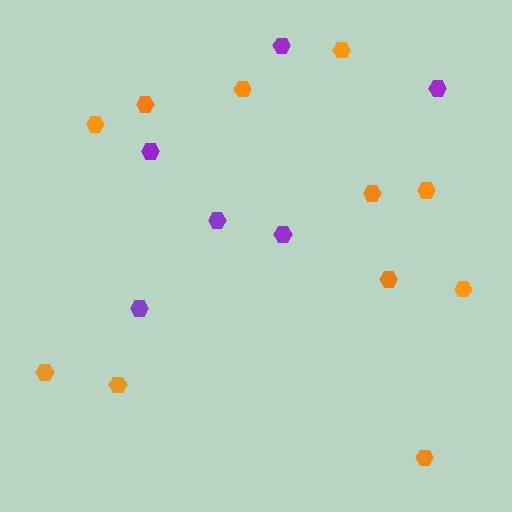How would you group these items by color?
There are 2 groups: one group of orange hexagons (11) and one group of purple hexagons (6).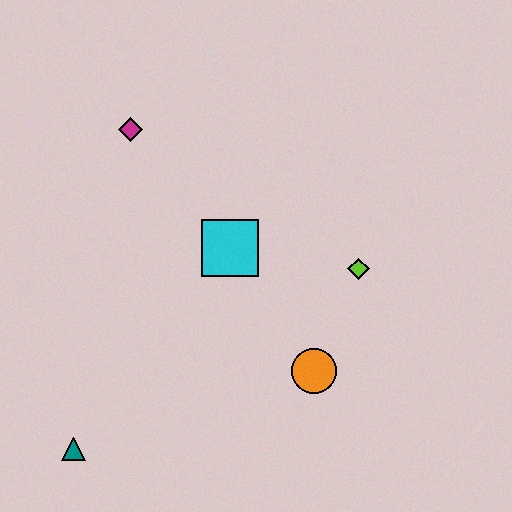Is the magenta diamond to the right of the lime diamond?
No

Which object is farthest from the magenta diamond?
The teal triangle is farthest from the magenta diamond.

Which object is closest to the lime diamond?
The orange circle is closest to the lime diamond.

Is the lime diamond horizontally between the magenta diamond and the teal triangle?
No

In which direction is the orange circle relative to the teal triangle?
The orange circle is to the right of the teal triangle.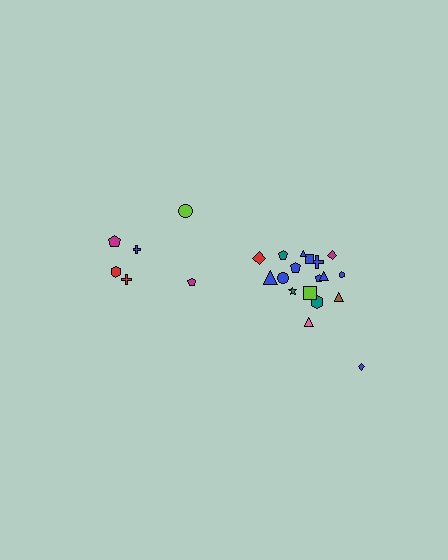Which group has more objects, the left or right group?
The right group.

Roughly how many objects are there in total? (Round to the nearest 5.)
Roughly 25 objects in total.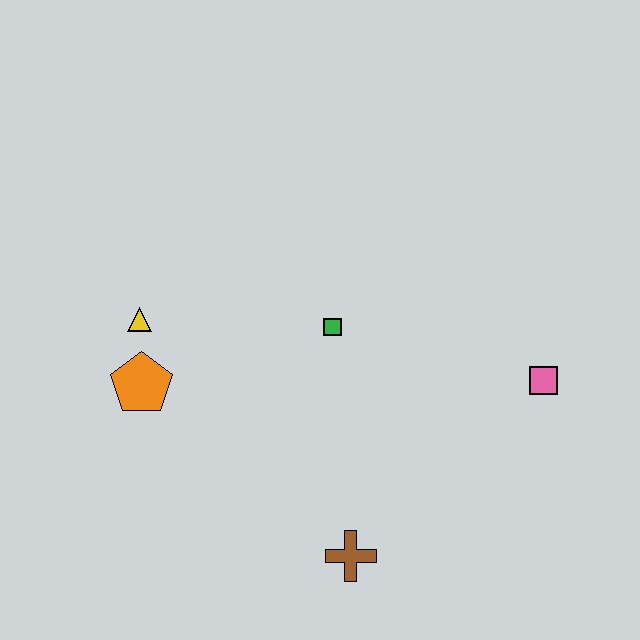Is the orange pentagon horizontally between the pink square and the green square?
No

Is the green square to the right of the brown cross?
No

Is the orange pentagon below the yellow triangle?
Yes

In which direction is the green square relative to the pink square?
The green square is to the left of the pink square.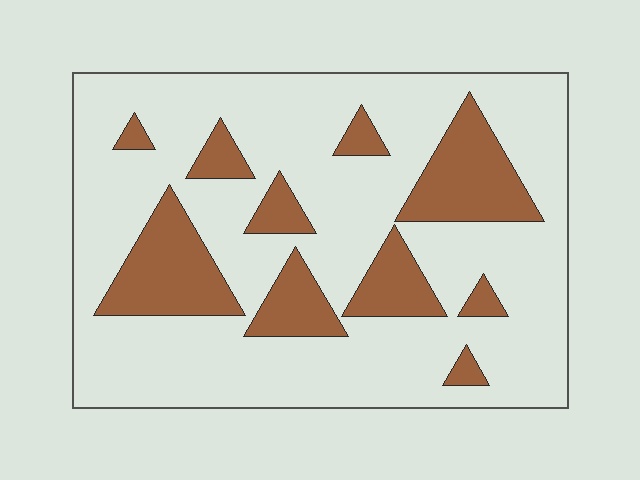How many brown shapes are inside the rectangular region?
10.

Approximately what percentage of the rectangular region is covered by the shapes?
Approximately 25%.